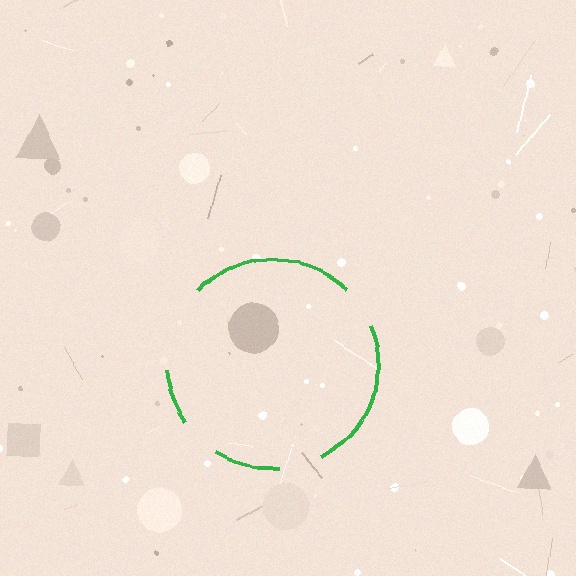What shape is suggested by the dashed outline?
The dashed outline suggests a circle.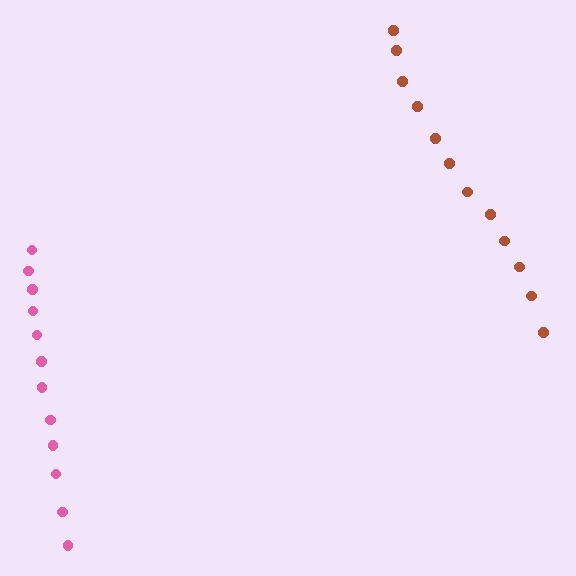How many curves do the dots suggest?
There are 2 distinct paths.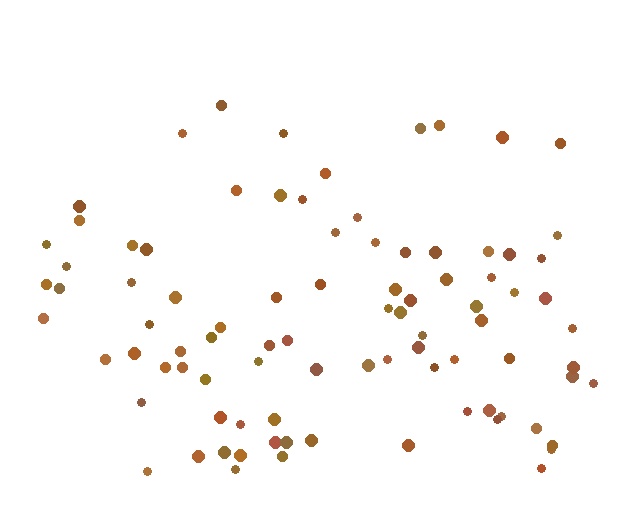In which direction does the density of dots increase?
From top to bottom, with the bottom side densest.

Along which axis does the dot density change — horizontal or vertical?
Vertical.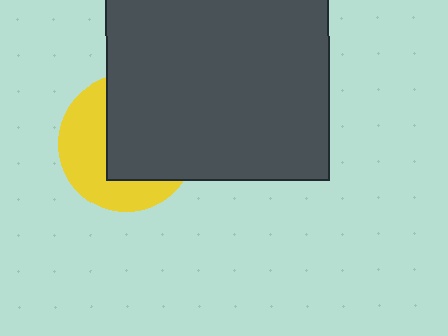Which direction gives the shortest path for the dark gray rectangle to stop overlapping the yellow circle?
Moving right gives the shortest separation.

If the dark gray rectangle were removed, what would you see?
You would see the complete yellow circle.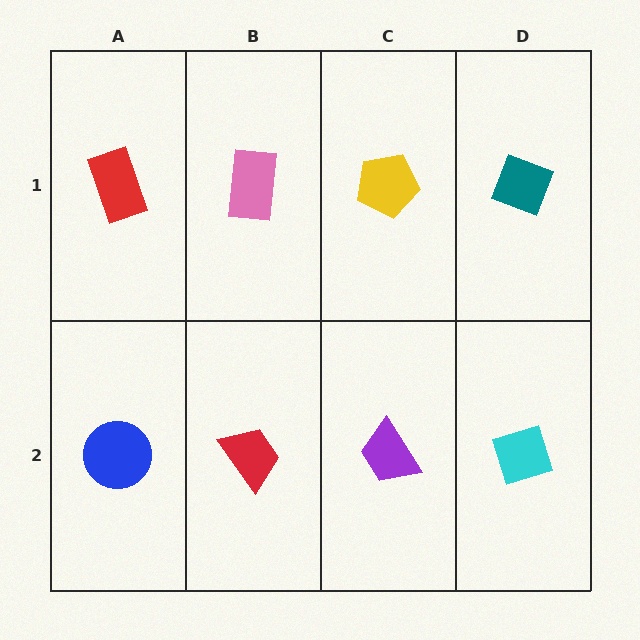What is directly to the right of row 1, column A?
A pink rectangle.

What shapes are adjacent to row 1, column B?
A red trapezoid (row 2, column B), a red rectangle (row 1, column A), a yellow pentagon (row 1, column C).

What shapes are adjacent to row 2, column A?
A red rectangle (row 1, column A), a red trapezoid (row 2, column B).